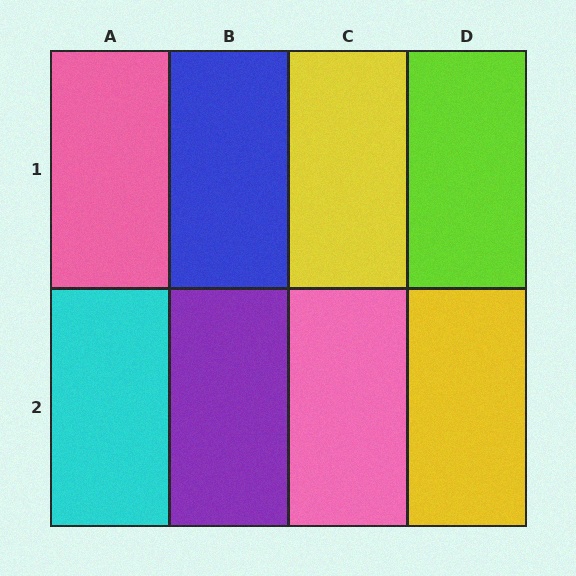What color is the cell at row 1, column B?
Blue.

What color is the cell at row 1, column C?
Yellow.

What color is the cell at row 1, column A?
Pink.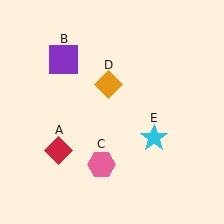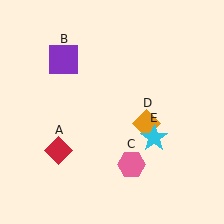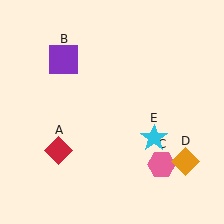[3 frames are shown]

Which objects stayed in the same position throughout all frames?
Red diamond (object A) and purple square (object B) and cyan star (object E) remained stationary.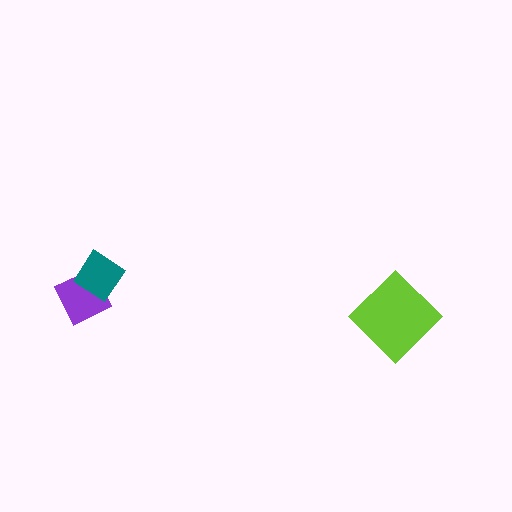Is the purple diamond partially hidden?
Yes, it is partially covered by another shape.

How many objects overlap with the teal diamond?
1 object overlaps with the teal diamond.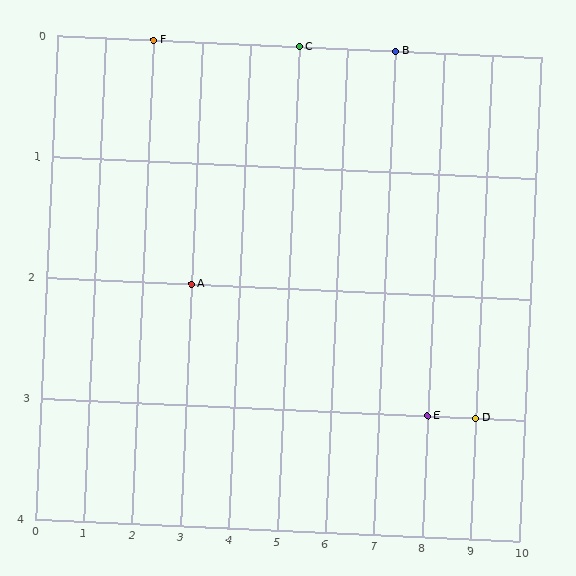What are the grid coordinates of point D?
Point D is at grid coordinates (9, 3).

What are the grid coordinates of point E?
Point E is at grid coordinates (8, 3).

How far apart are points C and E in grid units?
Points C and E are 3 columns and 3 rows apart (about 4.2 grid units diagonally).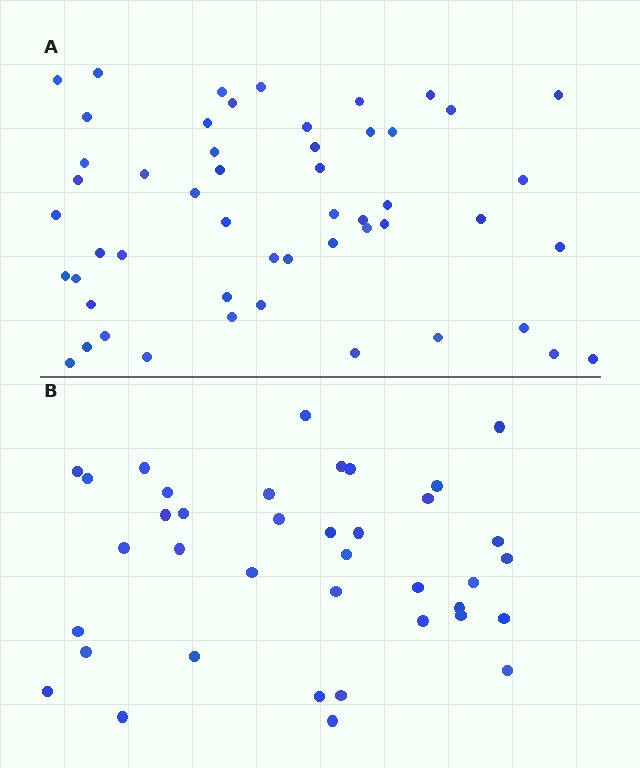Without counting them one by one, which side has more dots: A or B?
Region A (the top region) has more dots.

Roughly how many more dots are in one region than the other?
Region A has approximately 15 more dots than region B.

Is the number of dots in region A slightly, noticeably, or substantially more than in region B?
Region A has noticeably more, but not dramatically so. The ratio is roughly 1.4 to 1.